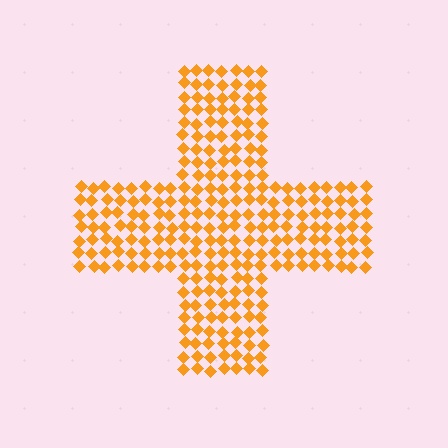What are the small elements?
The small elements are diamonds.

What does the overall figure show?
The overall figure shows a cross.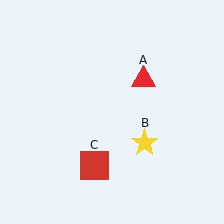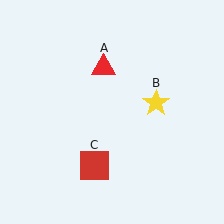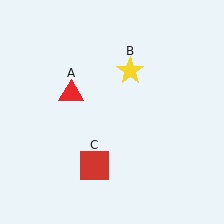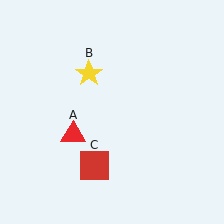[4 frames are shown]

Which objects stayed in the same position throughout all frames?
Red square (object C) remained stationary.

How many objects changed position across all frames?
2 objects changed position: red triangle (object A), yellow star (object B).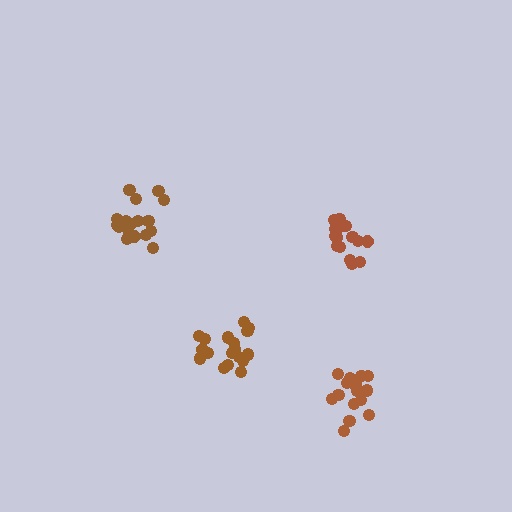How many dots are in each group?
Group 1: 18 dots, Group 2: 16 dots, Group 3: 15 dots, Group 4: 17 dots (66 total).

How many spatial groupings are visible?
There are 4 spatial groupings.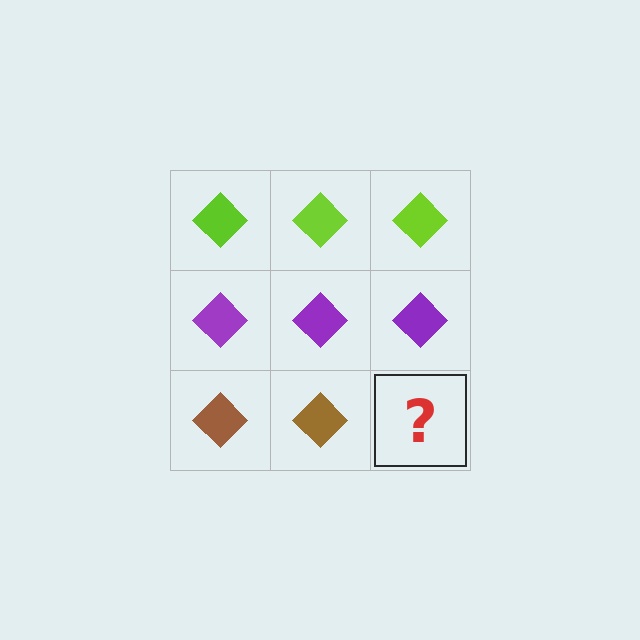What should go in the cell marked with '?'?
The missing cell should contain a brown diamond.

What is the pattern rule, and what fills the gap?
The rule is that each row has a consistent color. The gap should be filled with a brown diamond.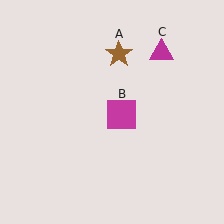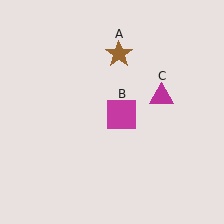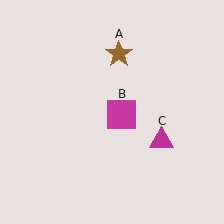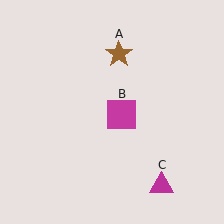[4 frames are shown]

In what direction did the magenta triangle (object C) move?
The magenta triangle (object C) moved down.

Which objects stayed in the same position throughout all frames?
Brown star (object A) and magenta square (object B) remained stationary.